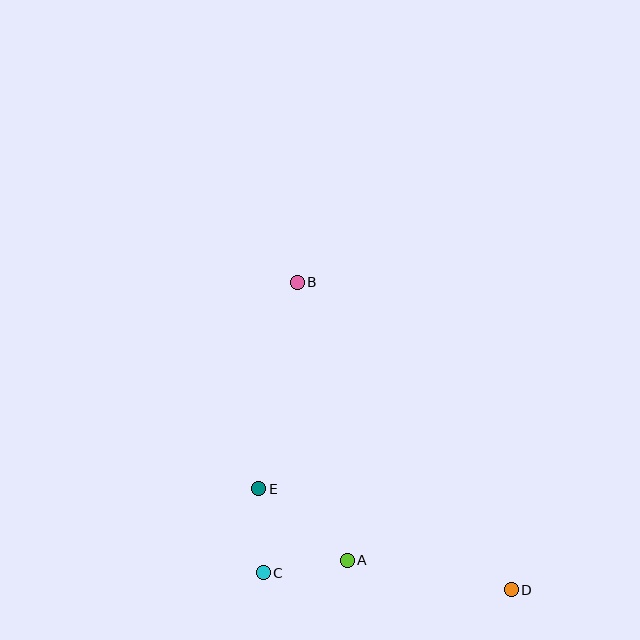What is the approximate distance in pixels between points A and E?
The distance between A and E is approximately 113 pixels.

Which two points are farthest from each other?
Points B and D are farthest from each other.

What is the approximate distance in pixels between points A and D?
The distance between A and D is approximately 167 pixels.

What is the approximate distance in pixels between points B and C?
The distance between B and C is approximately 293 pixels.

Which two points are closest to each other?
Points C and E are closest to each other.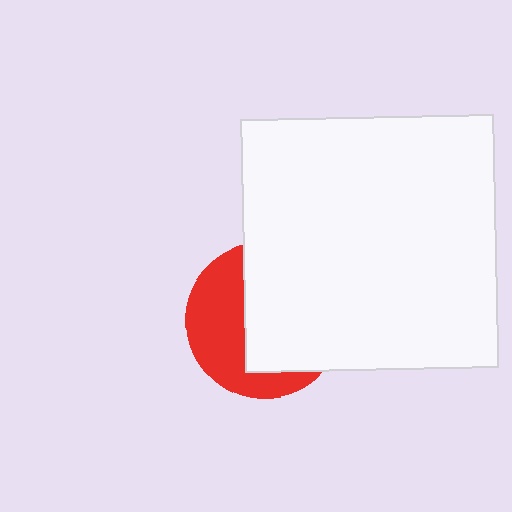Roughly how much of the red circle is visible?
A small part of it is visible (roughly 42%).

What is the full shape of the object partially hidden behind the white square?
The partially hidden object is a red circle.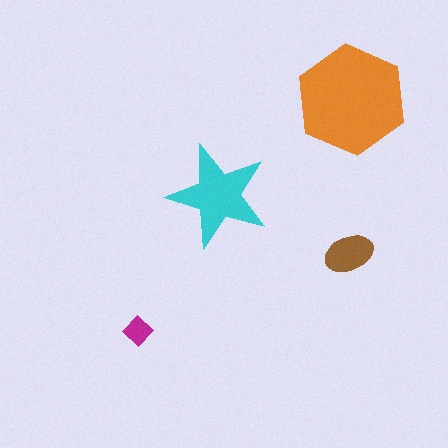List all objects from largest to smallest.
The orange hexagon, the cyan star, the brown ellipse, the magenta diamond.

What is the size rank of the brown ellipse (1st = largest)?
3rd.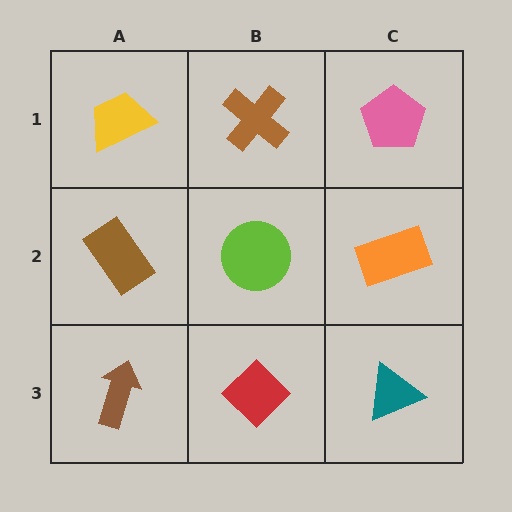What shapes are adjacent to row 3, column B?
A lime circle (row 2, column B), a brown arrow (row 3, column A), a teal triangle (row 3, column C).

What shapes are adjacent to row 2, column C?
A pink pentagon (row 1, column C), a teal triangle (row 3, column C), a lime circle (row 2, column B).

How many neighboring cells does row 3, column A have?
2.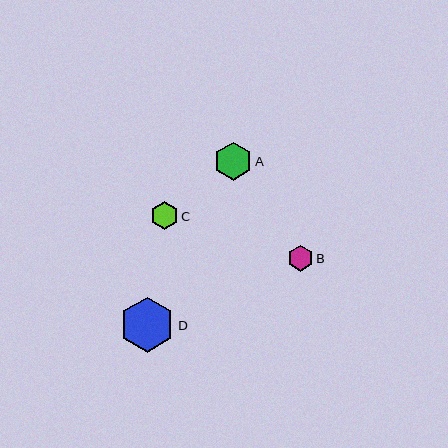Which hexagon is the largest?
Hexagon D is the largest with a size of approximately 55 pixels.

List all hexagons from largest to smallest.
From largest to smallest: D, A, C, B.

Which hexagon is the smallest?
Hexagon B is the smallest with a size of approximately 26 pixels.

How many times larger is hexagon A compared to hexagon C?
Hexagon A is approximately 1.4 times the size of hexagon C.